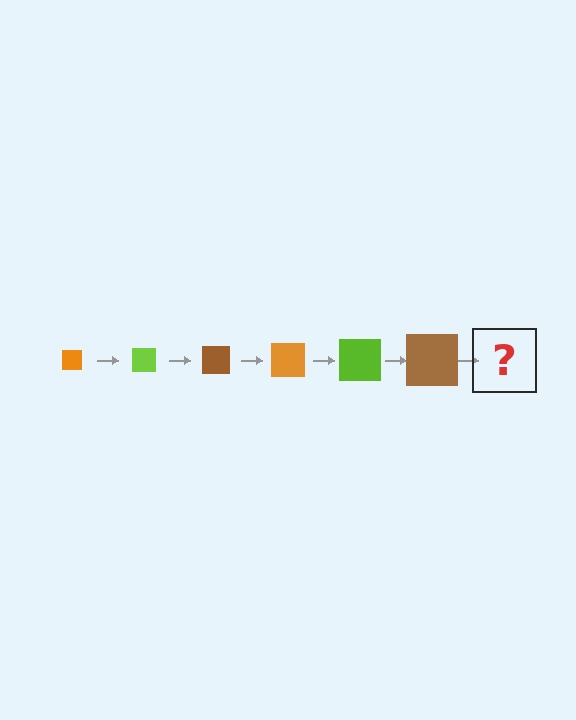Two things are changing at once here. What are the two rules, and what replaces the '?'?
The two rules are that the square grows larger each step and the color cycles through orange, lime, and brown. The '?' should be an orange square, larger than the previous one.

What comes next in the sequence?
The next element should be an orange square, larger than the previous one.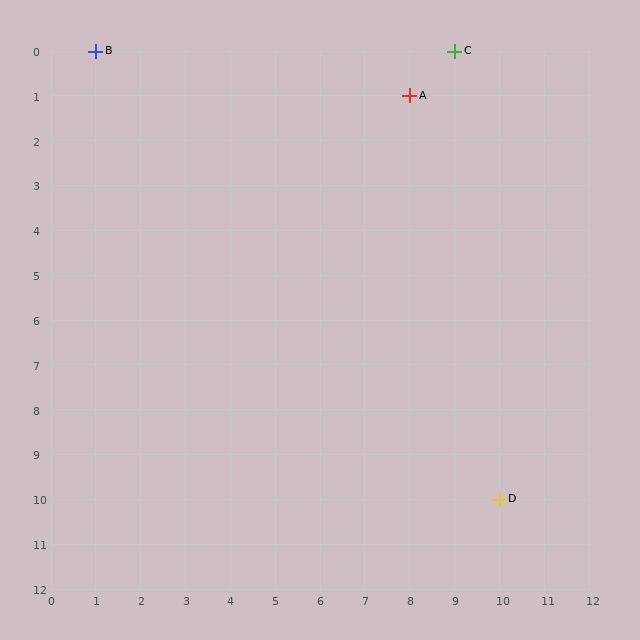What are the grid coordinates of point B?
Point B is at grid coordinates (1, 0).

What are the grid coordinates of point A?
Point A is at grid coordinates (8, 1).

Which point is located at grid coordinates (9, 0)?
Point C is at (9, 0).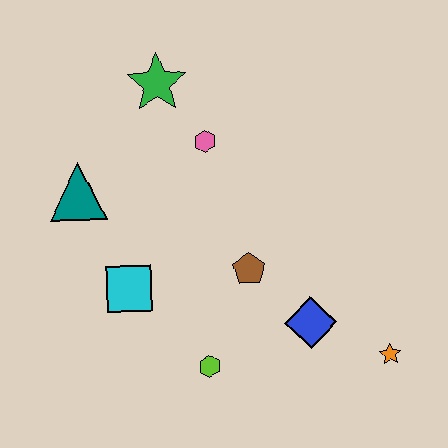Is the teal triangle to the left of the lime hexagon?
Yes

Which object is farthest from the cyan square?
The orange star is farthest from the cyan square.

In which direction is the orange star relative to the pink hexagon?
The orange star is below the pink hexagon.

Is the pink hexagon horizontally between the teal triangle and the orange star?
Yes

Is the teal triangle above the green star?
No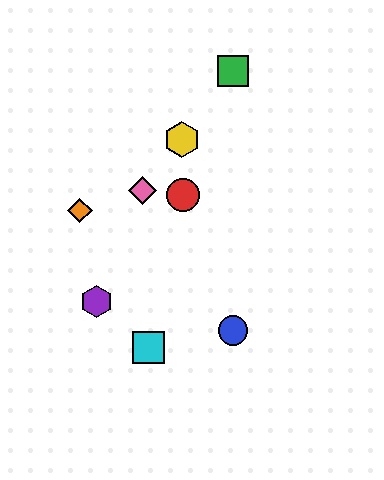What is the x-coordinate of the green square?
The green square is at x≈233.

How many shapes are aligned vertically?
2 shapes (the blue circle, the green square) are aligned vertically.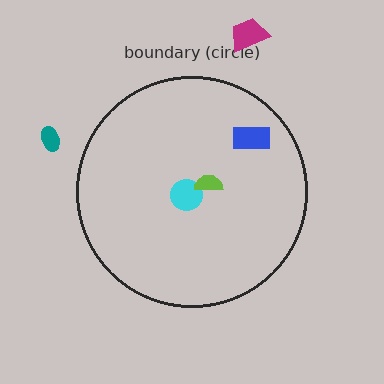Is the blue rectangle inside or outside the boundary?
Inside.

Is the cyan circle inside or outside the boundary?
Inside.